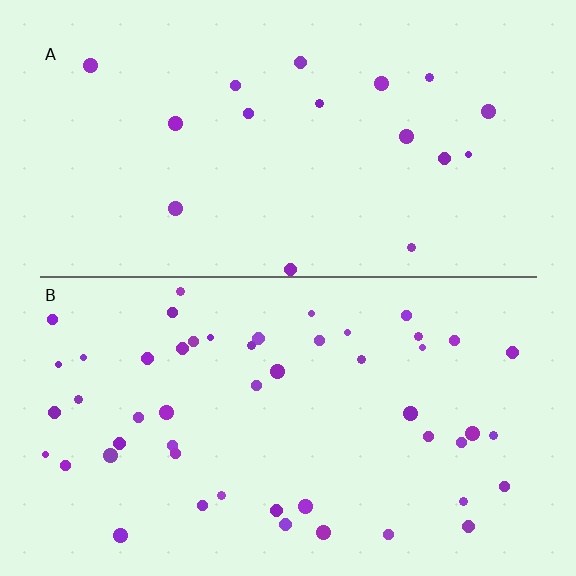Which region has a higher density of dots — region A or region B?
B (the bottom).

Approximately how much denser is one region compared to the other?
Approximately 2.9× — region B over region A.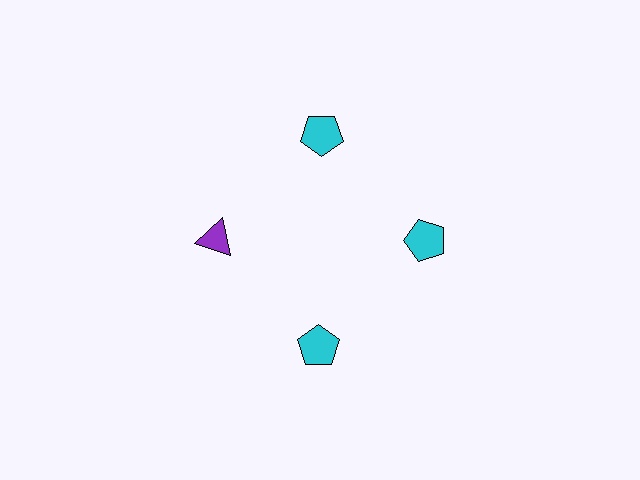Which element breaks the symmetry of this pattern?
The purple triangle at roughly the 9 o'clock position breaks the symmetry. All other shapes are cyan pentagons.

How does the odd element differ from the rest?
It differs in both color (purple instead of cyan) and shape (triangle instead of pentagon).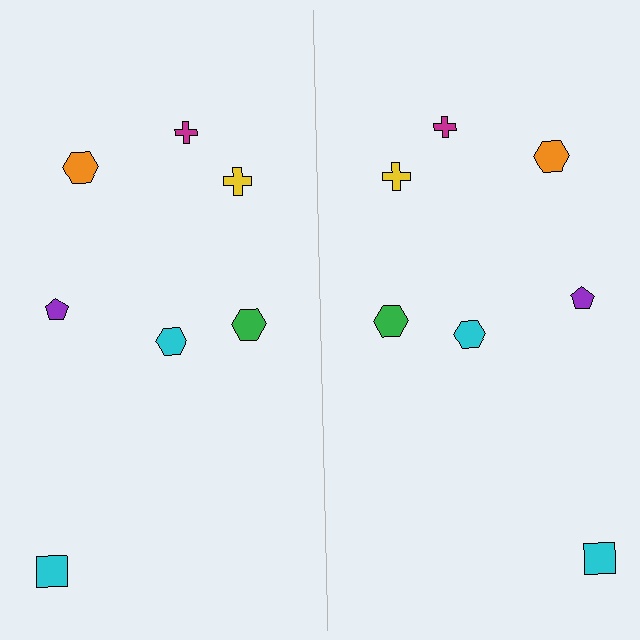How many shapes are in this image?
There are 14 shapes in this image.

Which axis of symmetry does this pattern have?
The pattern has a vertical axis of symmetry running through the center of the image.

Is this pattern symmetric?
Yes, this pattern has bilateral (reflection) symmetry.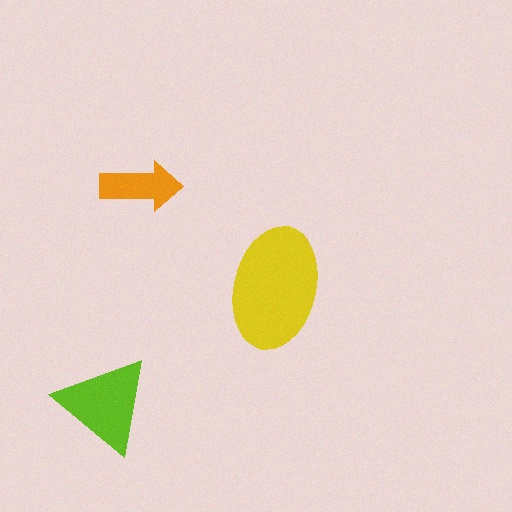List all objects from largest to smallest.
The yellow ellipse, the lime triangle, the orange arrow.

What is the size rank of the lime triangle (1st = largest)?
2nd.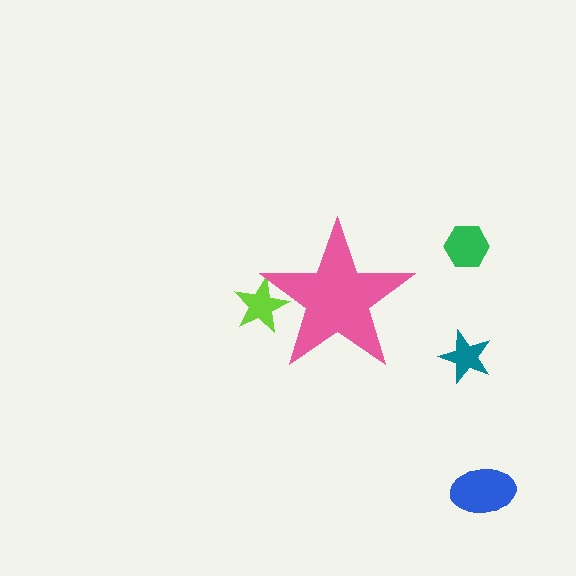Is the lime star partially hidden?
Yes, the lime star is partially hidden behind the pink star.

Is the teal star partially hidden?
No, the teal star is fully visible.